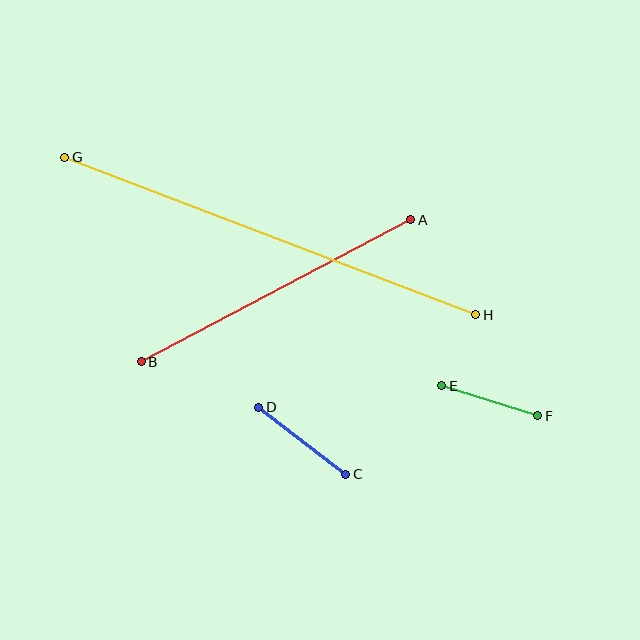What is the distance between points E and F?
The distance is approximately 101 pixels.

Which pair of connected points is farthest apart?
Points G and H are farthest apart.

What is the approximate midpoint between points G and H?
The midpoint is at approximately (270, 236) pixels.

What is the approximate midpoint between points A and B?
The midpoint is at approximately (276, 291) pixels.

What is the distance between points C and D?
The distance is approximately 110 pixels.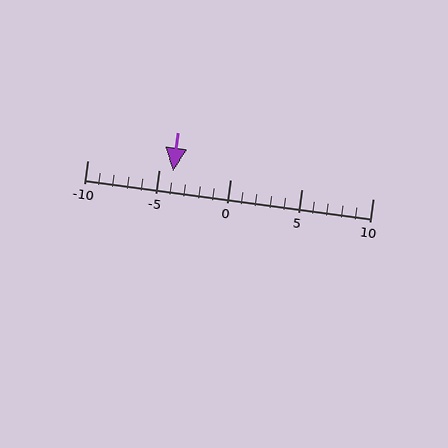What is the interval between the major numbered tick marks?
The major tick marks are spaced 5 units apart.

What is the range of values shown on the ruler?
The ruler shows values from -10 to 10.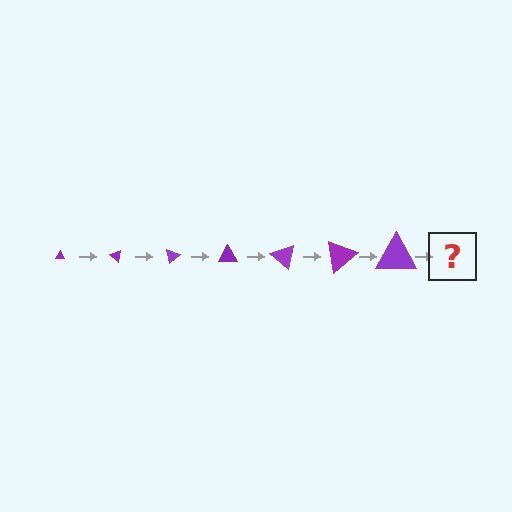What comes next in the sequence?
The next element should be a triangle, larger than the previous one and rotated 280 degrees from the start.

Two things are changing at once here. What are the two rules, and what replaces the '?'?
The two rules are that the triangle grows larger each step and it rotates 40 degrees each step. The '?' should be a triangle, larger than the previous one and rotated 280 degrees from the start.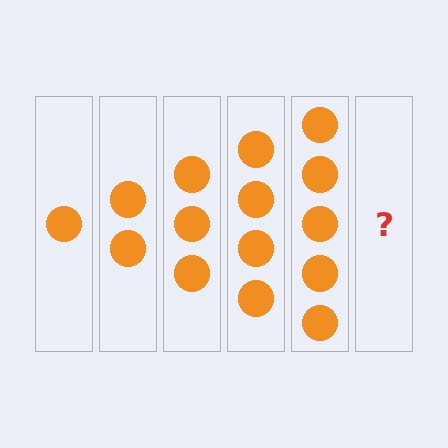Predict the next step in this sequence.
The next step is 6 circles.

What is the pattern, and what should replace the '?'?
The pattern is that each step adds one more circle. The '?' should be 6 circles.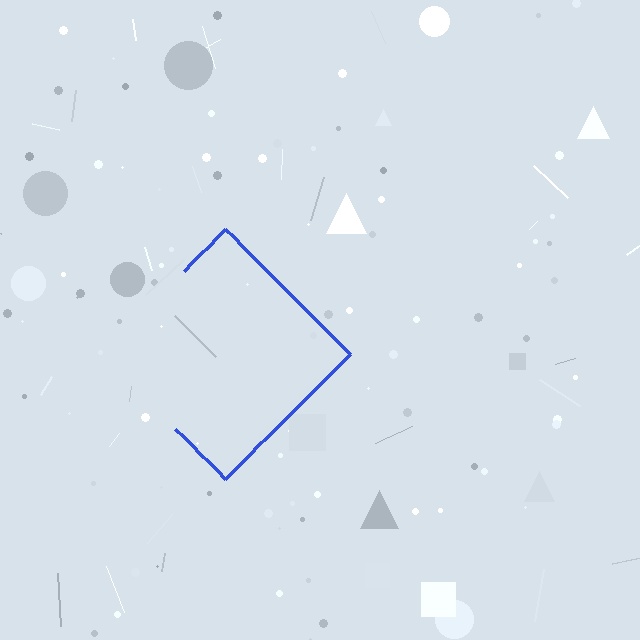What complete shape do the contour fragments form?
The contour fragments form a diamond.